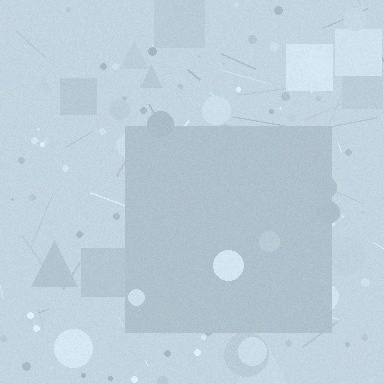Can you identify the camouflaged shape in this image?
The camouflaged shape is a square.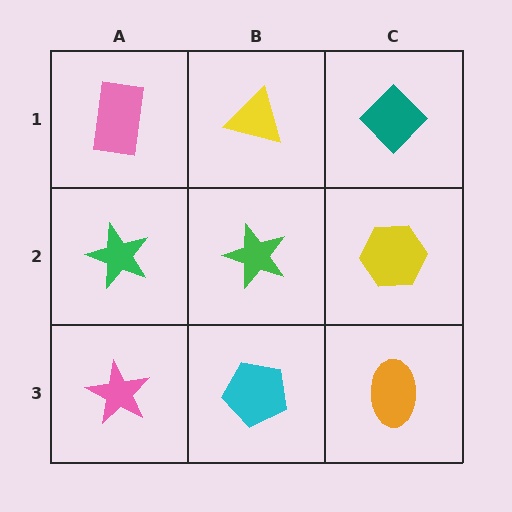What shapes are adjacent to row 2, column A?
A pink rectangle (row 1, column A), a pink star (row 3, column A), a green star (row 2, column B).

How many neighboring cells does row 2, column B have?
4.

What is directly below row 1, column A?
A green star.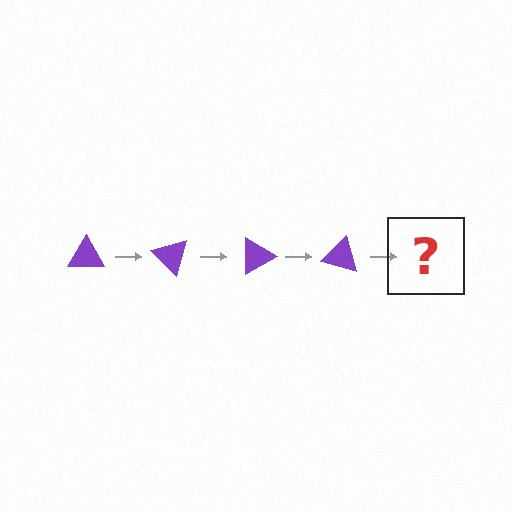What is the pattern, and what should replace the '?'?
The pattern is that the triangle rotates 45 degrees each step. The '?' should be a purple triangle rotated 180 degrees.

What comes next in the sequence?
The next element should be a purple triangle rotated 180 degrees.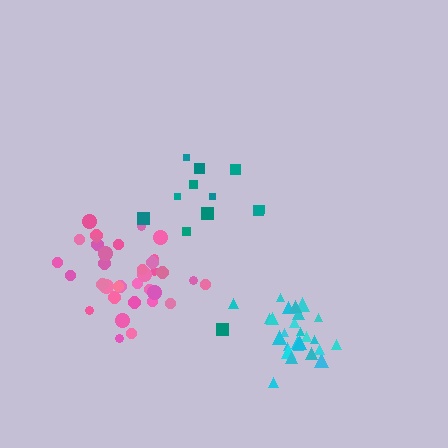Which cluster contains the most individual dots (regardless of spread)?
Pink (35).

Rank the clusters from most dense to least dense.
cyan, pink, teal.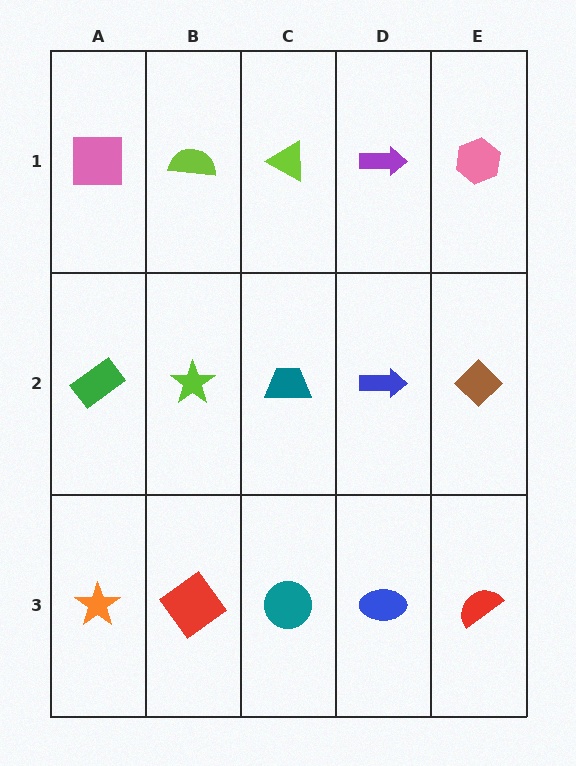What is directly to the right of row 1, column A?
A lime semicircle.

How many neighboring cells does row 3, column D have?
3.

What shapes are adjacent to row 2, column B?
A lime semicircle (row 1, column B), a red diamond (row 3, column B), a green rectangle (row 2, column A), a teal trapezoid (row 2, column C).